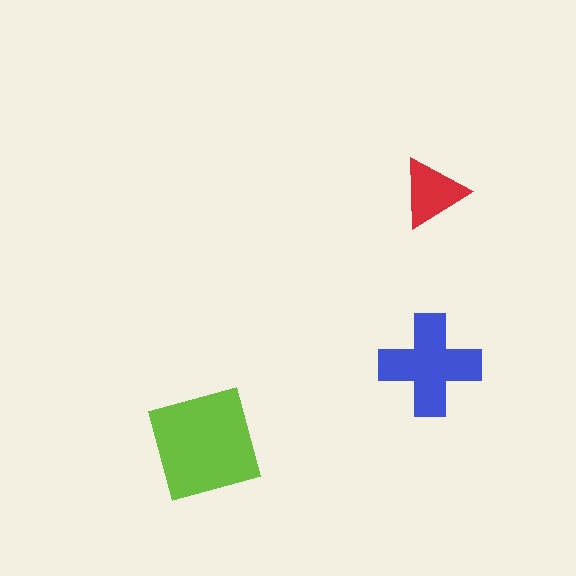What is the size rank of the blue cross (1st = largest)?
2nd.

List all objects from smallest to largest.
The red triangle, the blue cross, the lime square.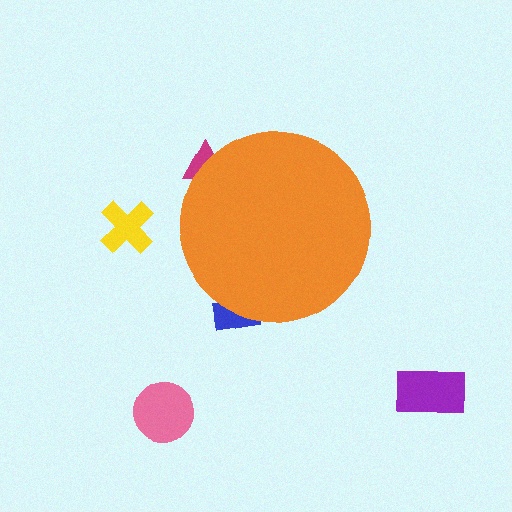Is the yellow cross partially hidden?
No, the yellow cross is fully visible.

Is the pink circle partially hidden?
No, the pink circle is fully visible.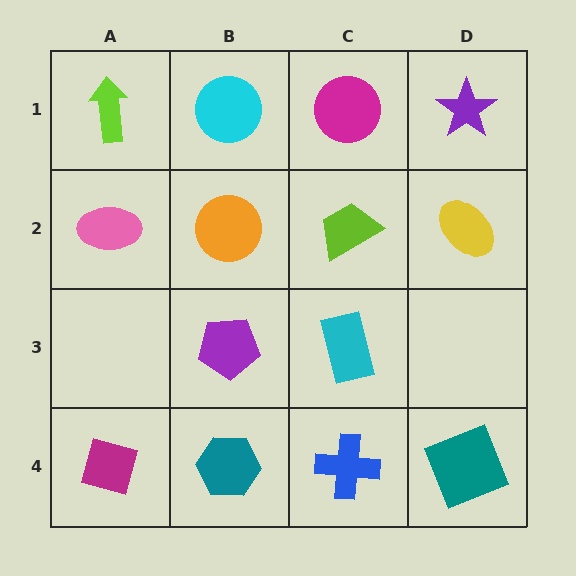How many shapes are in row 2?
4 shapes.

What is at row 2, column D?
A yellow ellipse.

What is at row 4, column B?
A teal hexagon.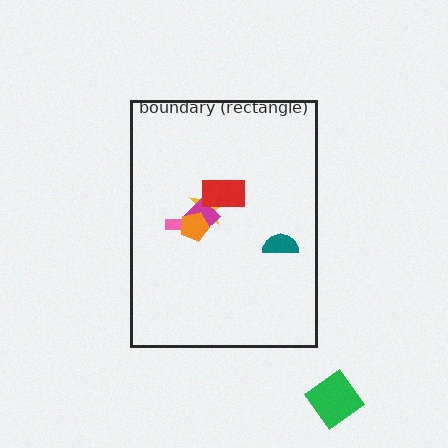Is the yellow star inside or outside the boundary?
Inside.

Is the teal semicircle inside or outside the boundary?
Inside.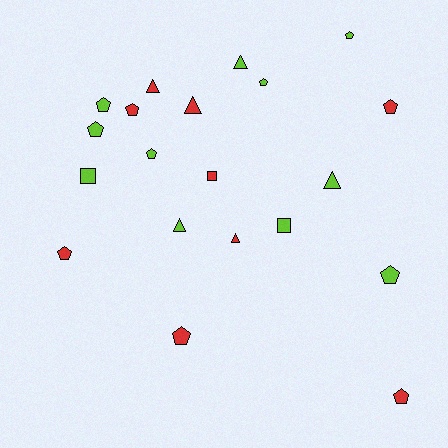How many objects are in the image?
There are 20 objects.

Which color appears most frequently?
Lime, with 11 objects.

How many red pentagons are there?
There are 5 red pentagons.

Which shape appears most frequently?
Pentagon, with 11 objects.